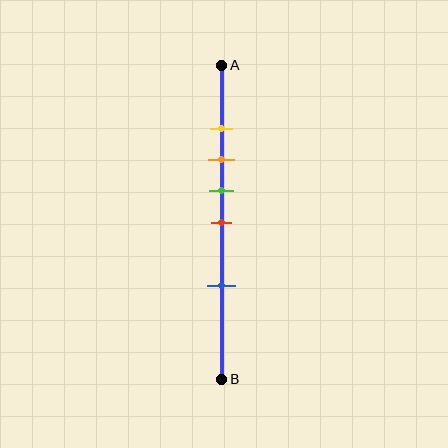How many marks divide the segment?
There are 5 marks dividing the segment.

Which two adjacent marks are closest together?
The yellow and orange marks are the closest adjacent pair.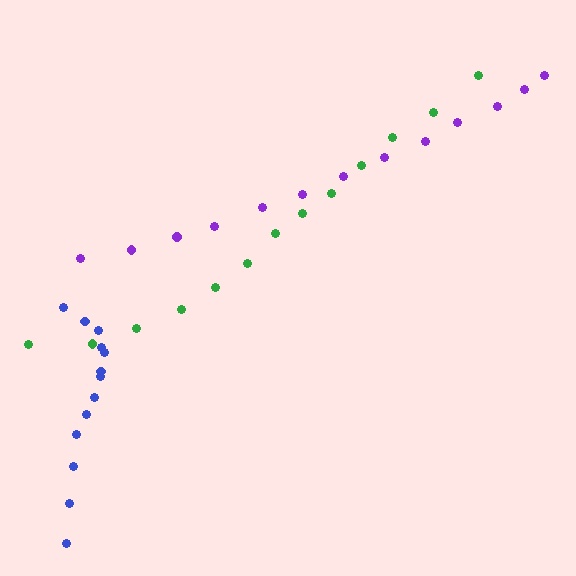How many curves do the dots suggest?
There are 3 distinct paths.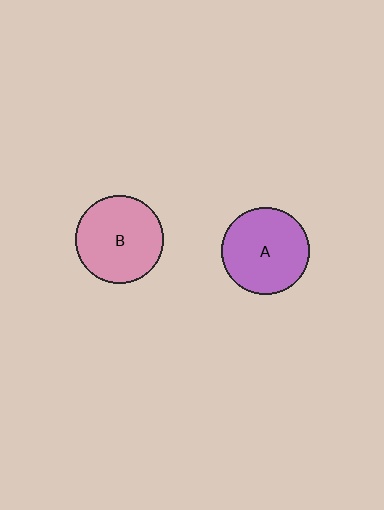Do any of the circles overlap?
No, none of the circles overlap.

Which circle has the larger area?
Circle B (pink).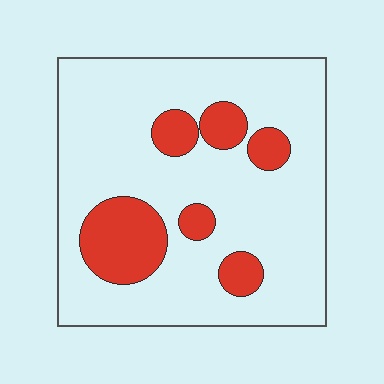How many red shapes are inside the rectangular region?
6.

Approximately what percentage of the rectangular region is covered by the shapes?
Approximately 20%.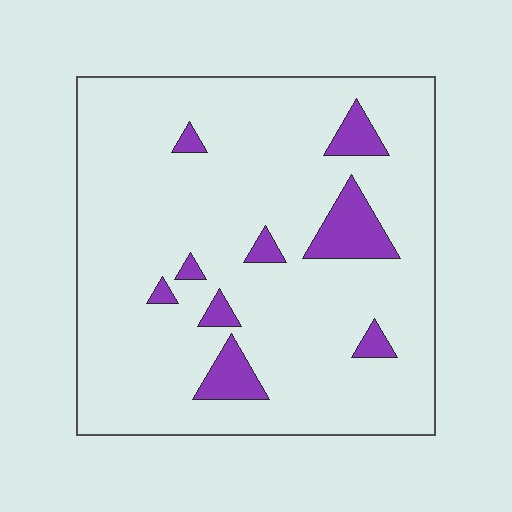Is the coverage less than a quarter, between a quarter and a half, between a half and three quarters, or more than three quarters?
Less than a quarter.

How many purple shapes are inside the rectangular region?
9.